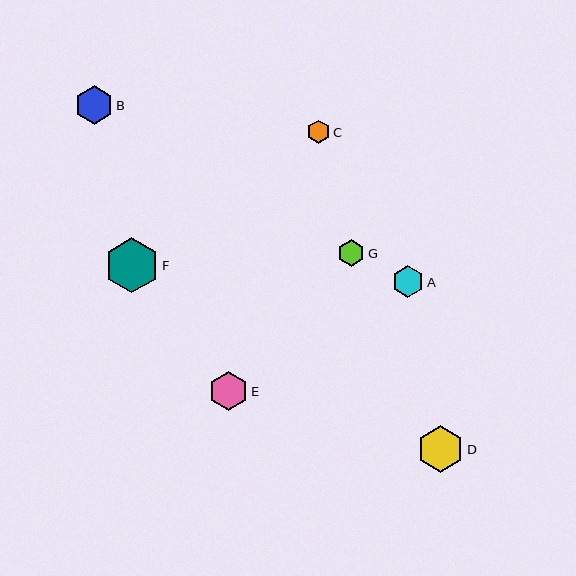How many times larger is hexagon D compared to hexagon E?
Hexagon D is approximately 1.2 times the size of hexagon E.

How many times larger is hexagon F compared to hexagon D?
Hexagon F is approximately 1.2 times the size of hexagon D.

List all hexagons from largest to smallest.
From largest to smallest: F, D, E, B, A, G, C.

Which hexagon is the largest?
Hexagon F is the largest with a size of approximately 55 pixels.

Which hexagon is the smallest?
Hexagon C is the smallest with a size of approximately 23 pixels.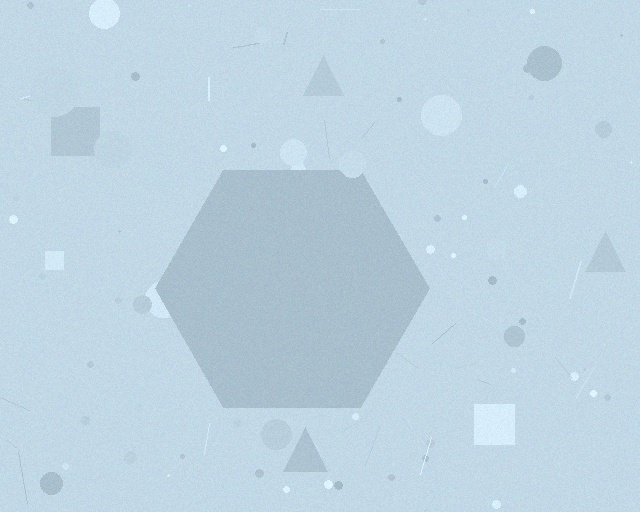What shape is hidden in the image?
A hexagon is hidden in the image.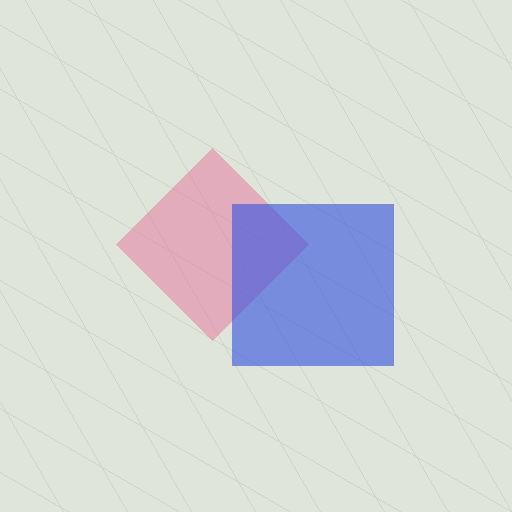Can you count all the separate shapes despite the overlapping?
Yes, there are 2 separate shapes.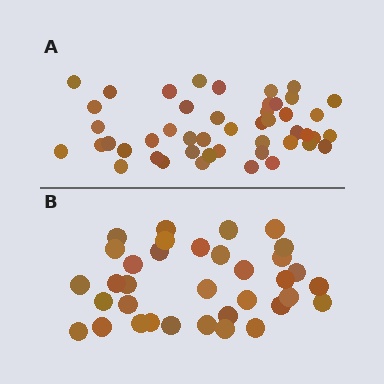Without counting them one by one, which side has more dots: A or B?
Region A (the top region) has more dots.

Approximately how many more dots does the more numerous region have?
Region A has roughly 12 or so more dots than region B.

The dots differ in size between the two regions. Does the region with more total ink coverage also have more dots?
No. Region B has more total ink coverage because its dots are larger, but region A actually contains more individual dots. Total area can be misleading — the number of items is what matters here.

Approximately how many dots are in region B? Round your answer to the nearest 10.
About 40 dots. (The exact count is 35, which rounds to 40.)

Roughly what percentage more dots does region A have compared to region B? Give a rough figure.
About 35% more.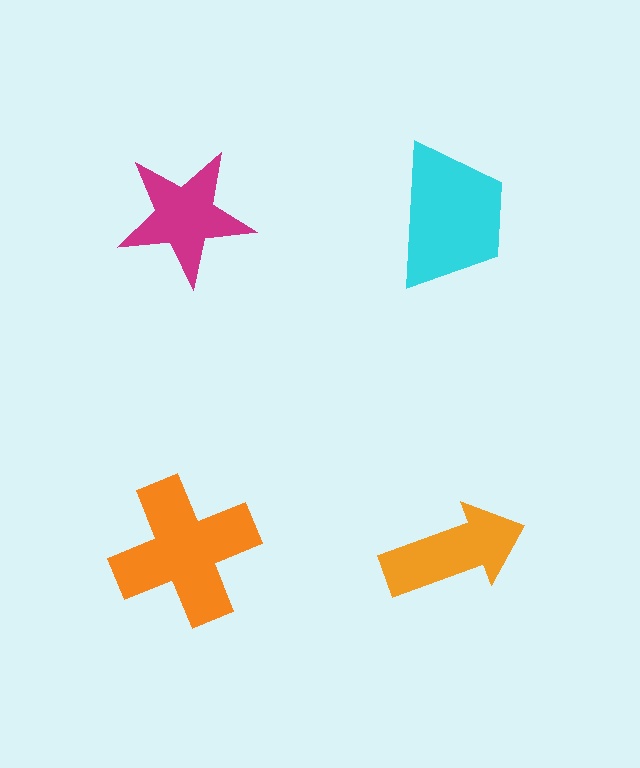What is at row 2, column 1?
An orange cross.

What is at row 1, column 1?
A magenta star.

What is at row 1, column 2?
A cyan trapezoid.